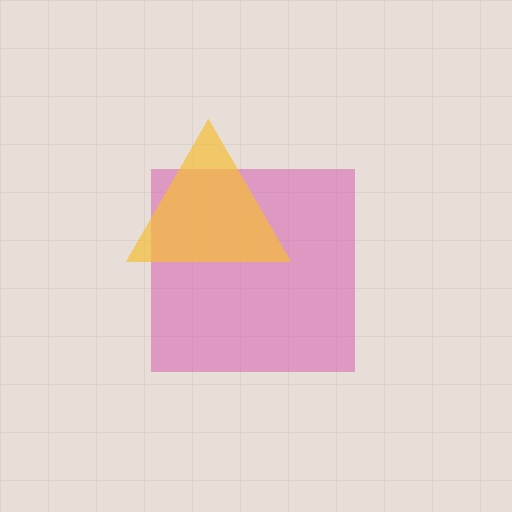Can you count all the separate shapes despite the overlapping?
Yes, there are 2 separate shapes.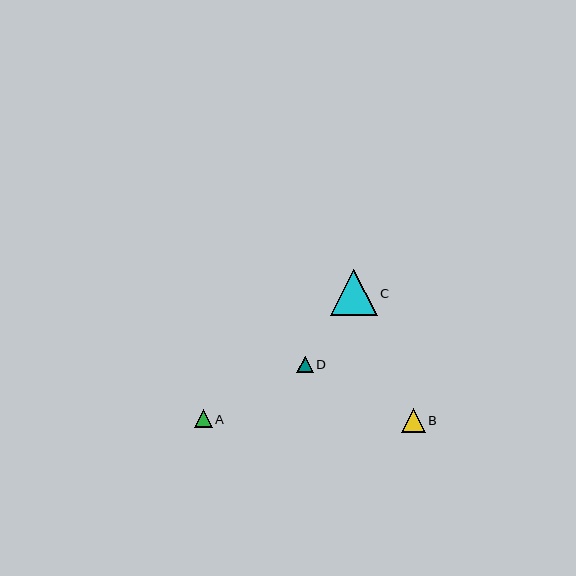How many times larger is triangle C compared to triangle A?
Triangle C is approximately 2.6 times the size of triangle A.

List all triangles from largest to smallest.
From largest to smallest: C, B, A, D.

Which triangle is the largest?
Triangle C is the largest with a size of approximately 47 pixels.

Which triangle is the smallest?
Triangle D is the smallest with a size of approximately 16 pixels.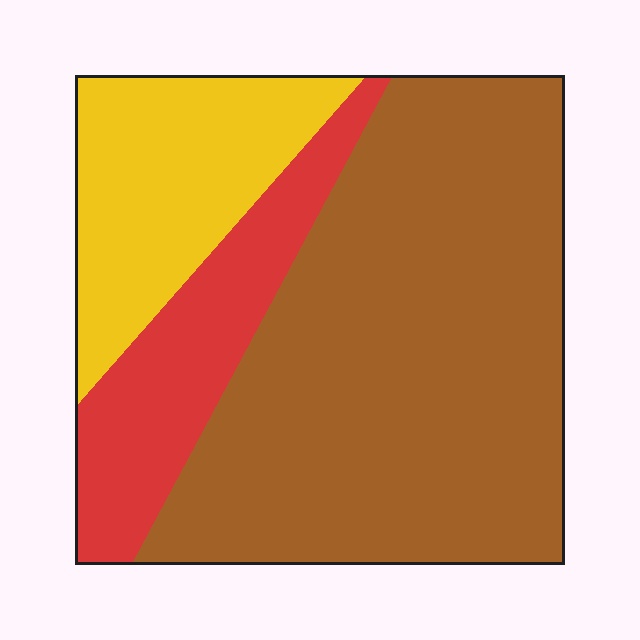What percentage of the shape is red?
Red takes up about one sixth (1/6) of the shape.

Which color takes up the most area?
Brown, at roughly 60%.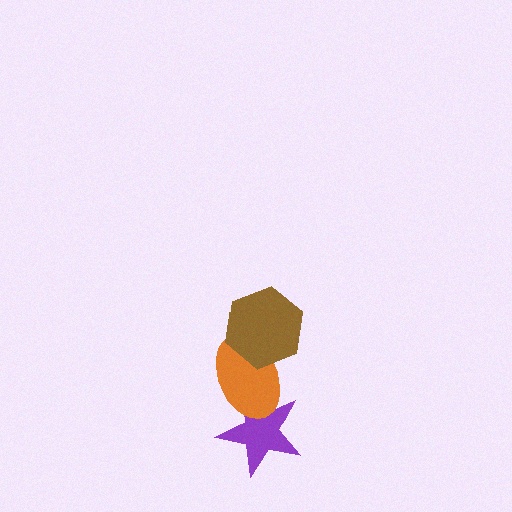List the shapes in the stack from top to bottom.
From top to bottom: the brown hexagon, the orange ellipse, the purple star.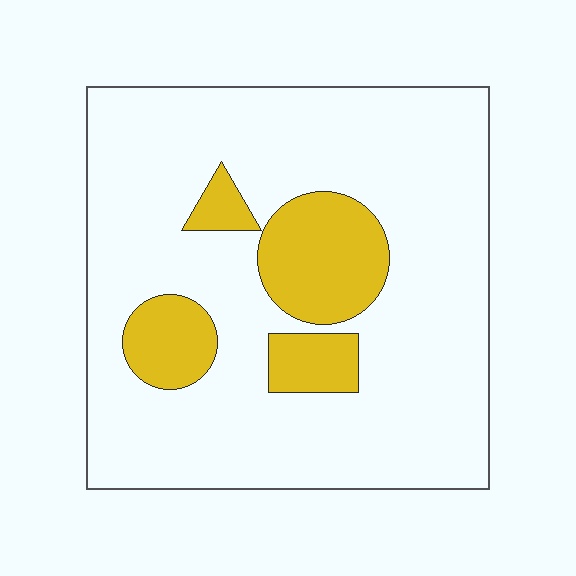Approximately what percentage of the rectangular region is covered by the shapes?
Approximately 20%.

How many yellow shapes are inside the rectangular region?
4.